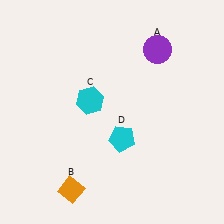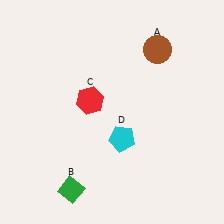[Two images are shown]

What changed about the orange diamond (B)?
In Image 1, B is orange. In Image 2, it changed to green.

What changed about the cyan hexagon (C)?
In Image 1, C is cyan. In Image 2, it changed to red.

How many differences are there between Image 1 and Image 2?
There are 3 differences between the two images.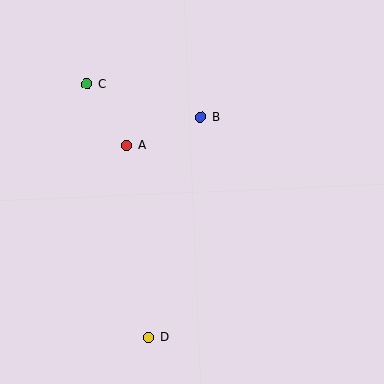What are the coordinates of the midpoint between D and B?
The midpoint between D and B is at (175, 228).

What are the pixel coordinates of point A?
Point A is at (127, 145).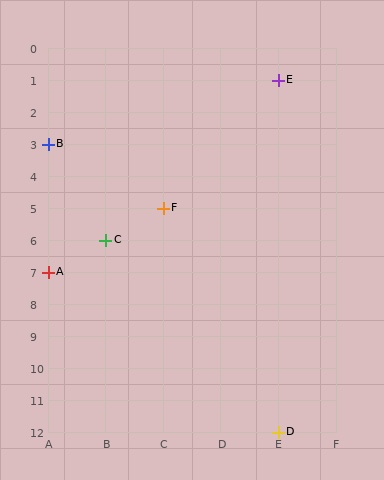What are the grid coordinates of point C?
Point C is at grid coordinates (B, 6).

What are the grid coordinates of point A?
Point A is at grid coordinates (A, 7).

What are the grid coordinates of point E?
Point E is at grid coordinates (E, 1).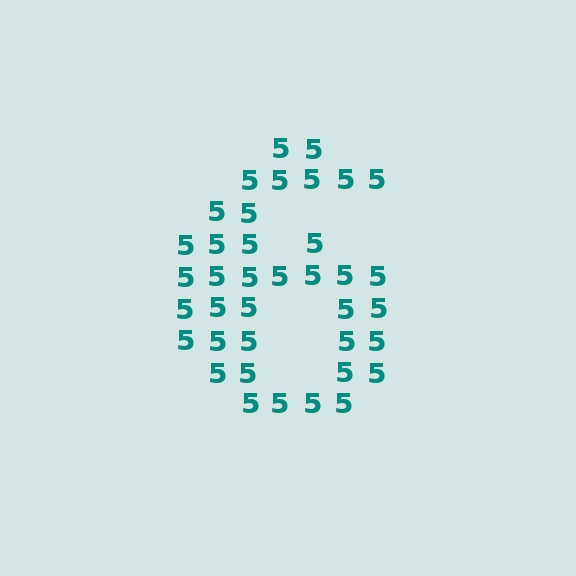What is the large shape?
The large shape is the digit 6.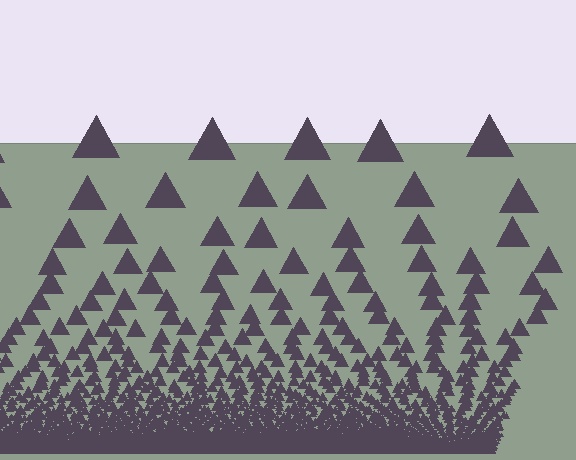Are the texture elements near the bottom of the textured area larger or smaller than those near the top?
Smaller. The gradient is inverted — elements near the bottom are smaller and denser.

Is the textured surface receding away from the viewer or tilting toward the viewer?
The surface appears to tilt toward the viewer. Texture elements get larger and sparser toward the top.